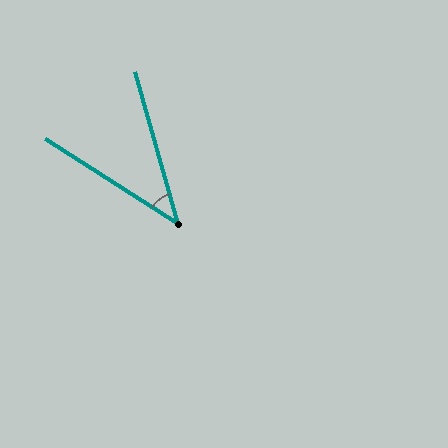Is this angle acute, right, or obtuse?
It is acute.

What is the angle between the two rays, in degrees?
Approximately 42 degrees.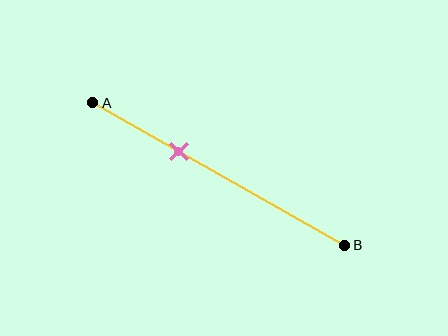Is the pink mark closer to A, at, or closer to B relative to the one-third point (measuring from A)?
The pink mark is approximately at the one-third point of segment AB.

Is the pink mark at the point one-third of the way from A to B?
Yes, the mark is approximately at the one-third point.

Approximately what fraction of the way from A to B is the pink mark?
The pink mark is approximately 35% of the way from A to B.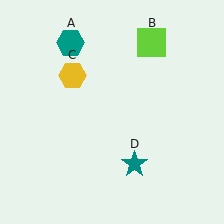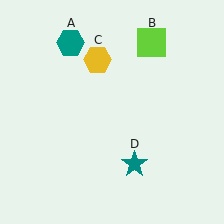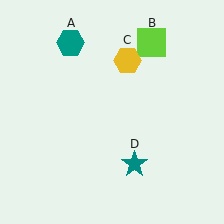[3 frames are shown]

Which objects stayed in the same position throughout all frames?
Teal hexagon (object A) and lime square (object B) and teal star (object D) remained stationary.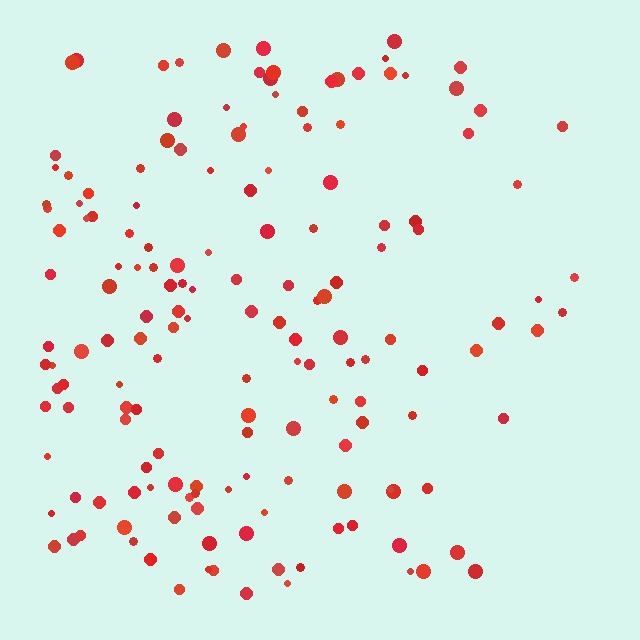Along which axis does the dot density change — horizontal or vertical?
Horizontal.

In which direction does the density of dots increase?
From right to left, with the left side densest.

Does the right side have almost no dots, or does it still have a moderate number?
Still a moderate number, just noticeably fewer than the left.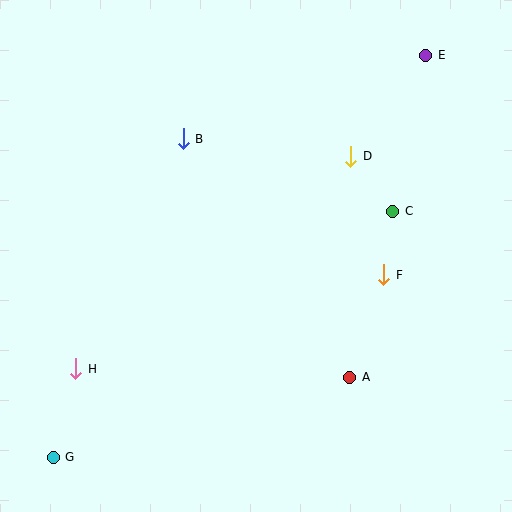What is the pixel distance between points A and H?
The distance between A and H is 274 pixels.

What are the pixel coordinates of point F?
Point F is at (384, 275).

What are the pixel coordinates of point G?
Point G is at (53, 457).